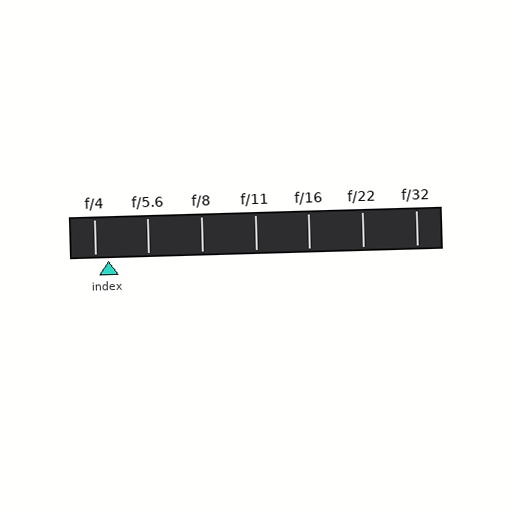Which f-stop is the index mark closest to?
The index mark is closest to f/4.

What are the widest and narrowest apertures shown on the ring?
The widest aperture shown is f/4 and the narrowest is f/32.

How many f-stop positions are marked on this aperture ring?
There are 7 f-stop positions marked.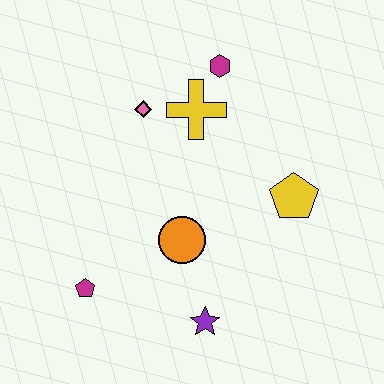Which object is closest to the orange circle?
The purple star is closest to the orange circle.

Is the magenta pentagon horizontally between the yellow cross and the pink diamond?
No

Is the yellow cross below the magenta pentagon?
No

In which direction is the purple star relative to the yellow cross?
The purple star is below the yellow cross.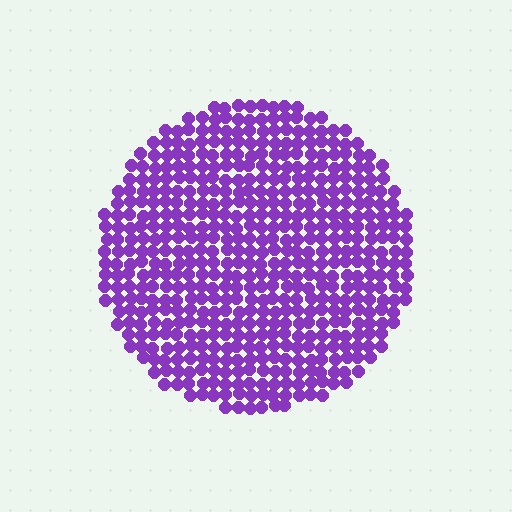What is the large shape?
The large shape is a circle.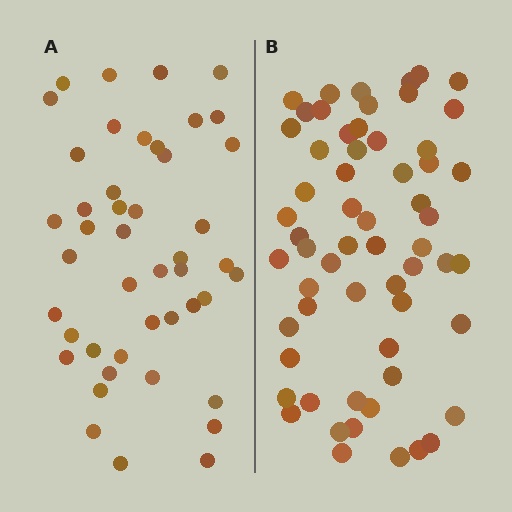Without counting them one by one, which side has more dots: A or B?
Region B (the right region) has more dots.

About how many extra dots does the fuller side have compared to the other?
Region B has approximately 15 more dots than region A.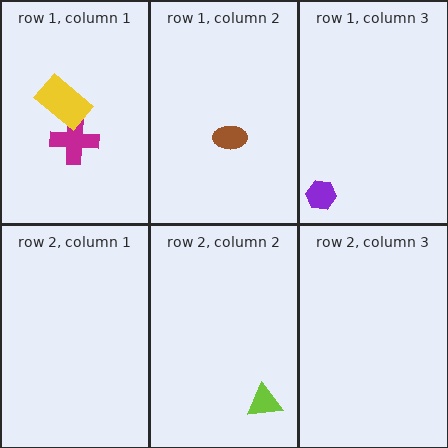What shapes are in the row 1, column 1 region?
The magenta cross, the yellow rectangle.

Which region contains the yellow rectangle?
The row 1, column 1 region.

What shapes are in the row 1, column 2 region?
The brown ellipse.